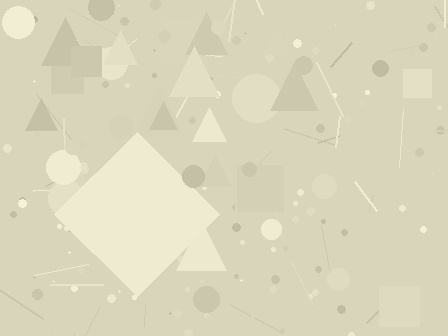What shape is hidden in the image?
A diamond is hidden in the image.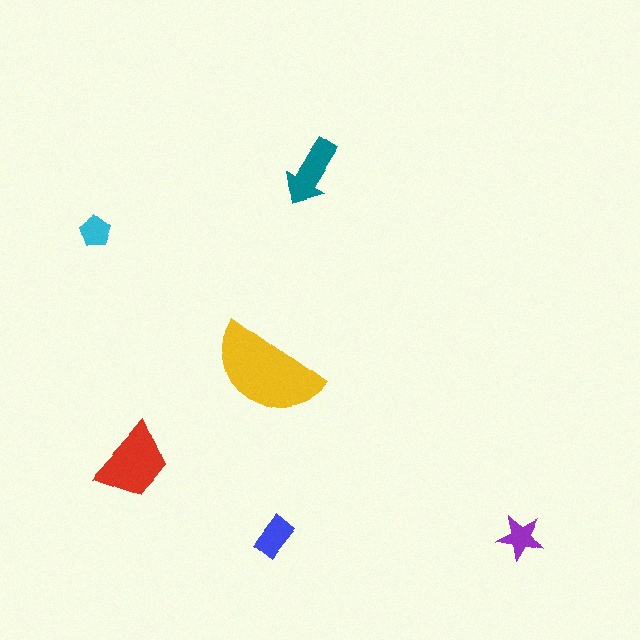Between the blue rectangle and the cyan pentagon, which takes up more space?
The blue rectangle.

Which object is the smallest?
The cyan pentagon.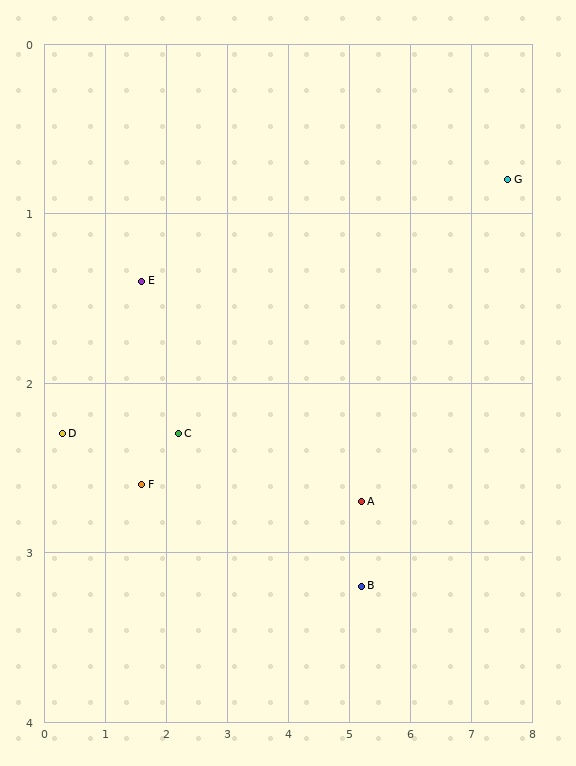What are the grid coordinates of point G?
Point G is at approximately (7.6, 0.8).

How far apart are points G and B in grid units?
Points G and B are about 3.4 grid units apart.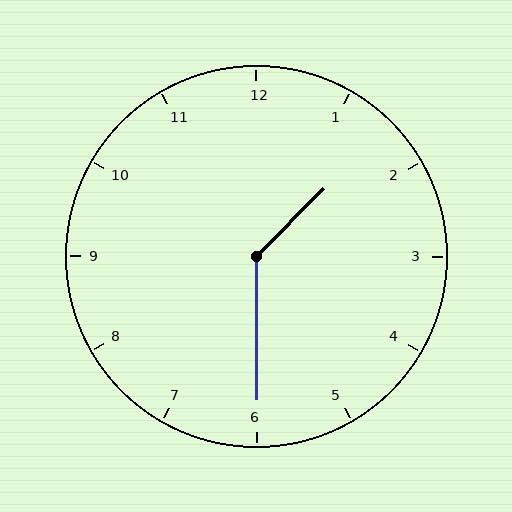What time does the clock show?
1:30.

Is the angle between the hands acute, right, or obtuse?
It is obtuse.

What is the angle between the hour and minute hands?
Approximately 135 degrees.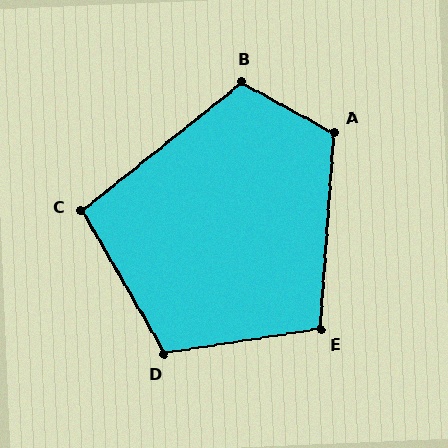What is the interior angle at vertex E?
Approximately 103 degrees (obtuse).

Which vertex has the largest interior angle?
A, at approximately 115 degrees.